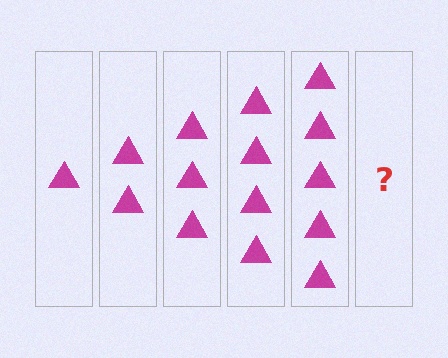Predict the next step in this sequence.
The next step is 6 triangles.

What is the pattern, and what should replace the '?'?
The pattern is that each step adds one more triangle. The '?' should be 6 triangles.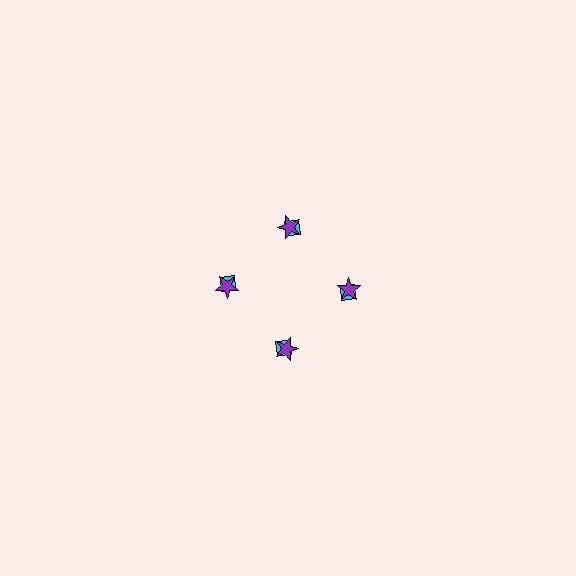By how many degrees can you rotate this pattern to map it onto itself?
The pattern maps onto itself every 90 degrees of rotation.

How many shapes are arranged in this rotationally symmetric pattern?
There are 8 shapes, arranged in 4 groups of 2.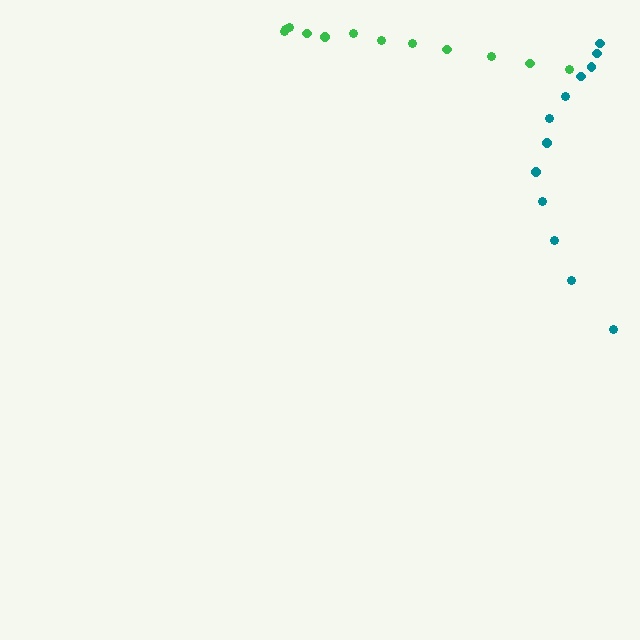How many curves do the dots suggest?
There are 2 distinct paths.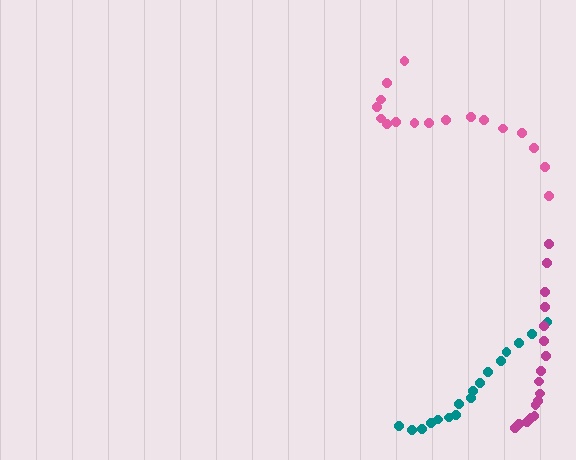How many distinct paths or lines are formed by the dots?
There are 3 distinct paths.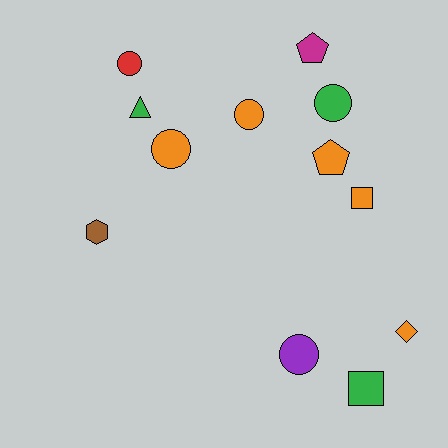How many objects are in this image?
There are 12 objects.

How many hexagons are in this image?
There is 1 hexagon.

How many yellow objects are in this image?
There are no yellow objects.